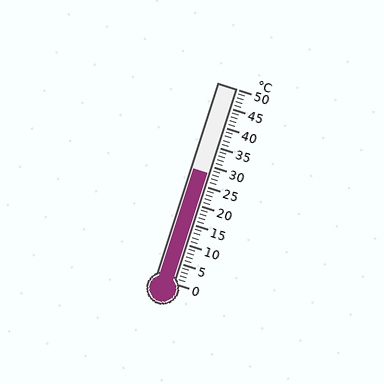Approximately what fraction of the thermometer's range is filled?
The thermometer is filled to approximately 55% of its range.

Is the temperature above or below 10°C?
The temperature is above 10°C.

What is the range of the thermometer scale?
The thermometer scale ranges from 0°C to 50°C.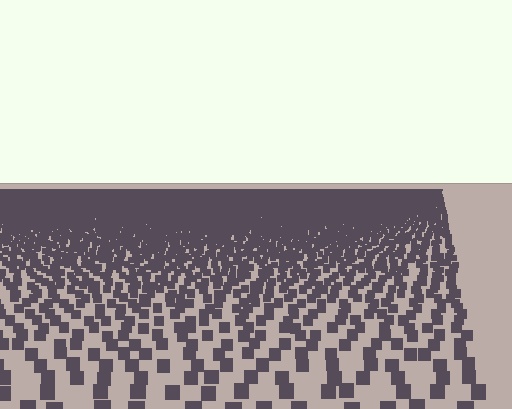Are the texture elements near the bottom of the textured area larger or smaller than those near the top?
Larger. Near the bottom, elements are closer to the viewer and appear at a bigger on-screen size.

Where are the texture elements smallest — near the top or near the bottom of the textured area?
Near the top.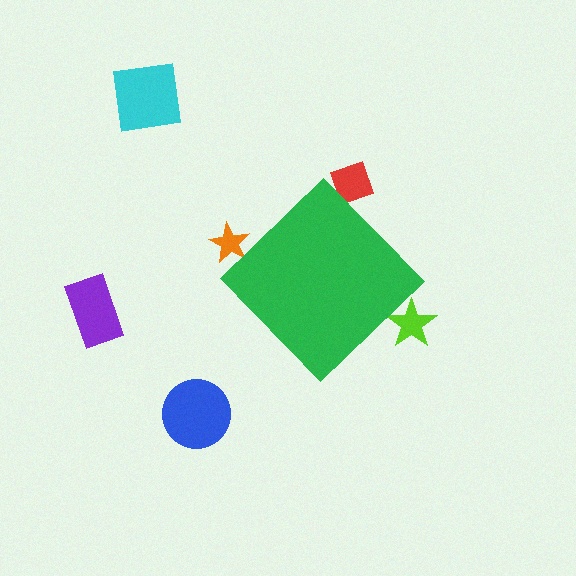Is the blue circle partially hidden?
No, the blue circle is fully visible.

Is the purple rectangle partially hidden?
No, the purple rectangle is fully visible.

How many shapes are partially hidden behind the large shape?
3 shapes are partially hidden.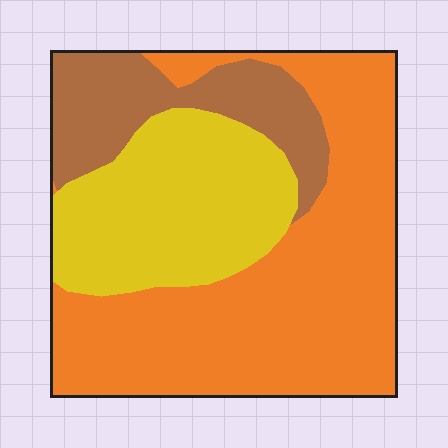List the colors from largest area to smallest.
From largest to smallest: orange, yellow, brown.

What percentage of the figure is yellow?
Yellow covers 28% of the figure.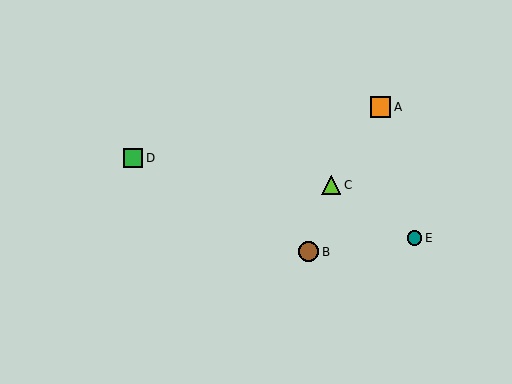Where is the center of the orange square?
The center of the orange square is at (381, 107).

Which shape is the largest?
The orange square (labeled A) is the largest.